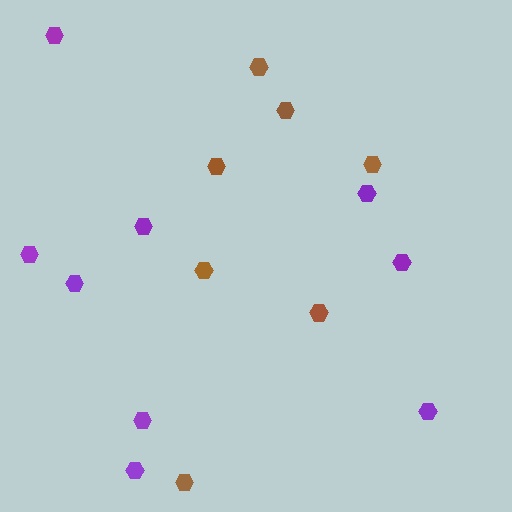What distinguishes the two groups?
There are 2 groups: one group of purple hexagons (9) and one group of brown hexagons (7).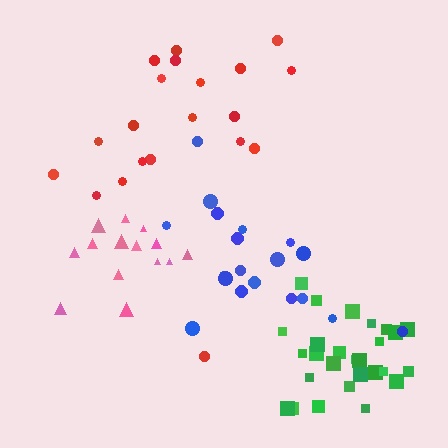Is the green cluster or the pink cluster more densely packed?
Green.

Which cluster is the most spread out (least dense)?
Red.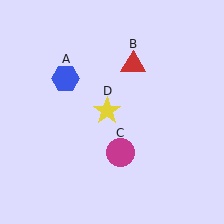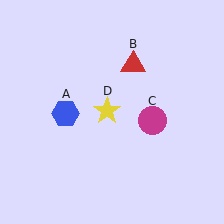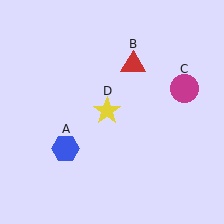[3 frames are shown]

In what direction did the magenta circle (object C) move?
The magenta circle (object C) moved up and to the right.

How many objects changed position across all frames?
2 objects changed position: blue hexagon (object A), magenta circle (object C).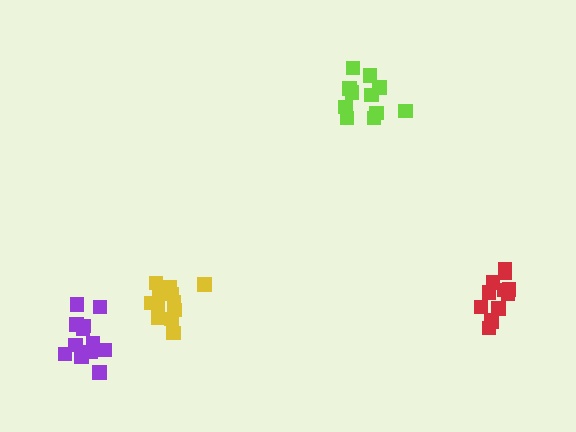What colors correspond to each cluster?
The clusters are colored: purple, yellow, lime, red.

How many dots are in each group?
Group 1: 13 dots, Group 2: 12 dots, Group 3: 11 dots, Group 4: 12 dots (48 total).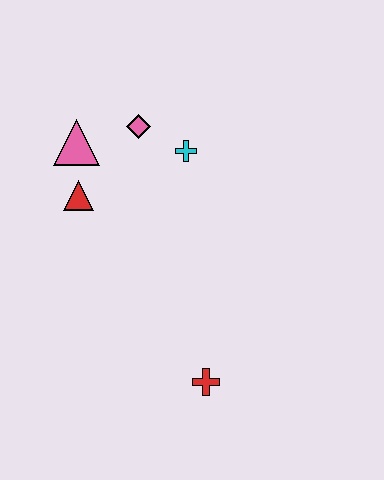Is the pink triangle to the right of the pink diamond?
No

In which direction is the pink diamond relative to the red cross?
The pink diamond is above the red cross.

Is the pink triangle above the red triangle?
Yes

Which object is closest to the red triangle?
The pink triangle is closest to the red triangle.